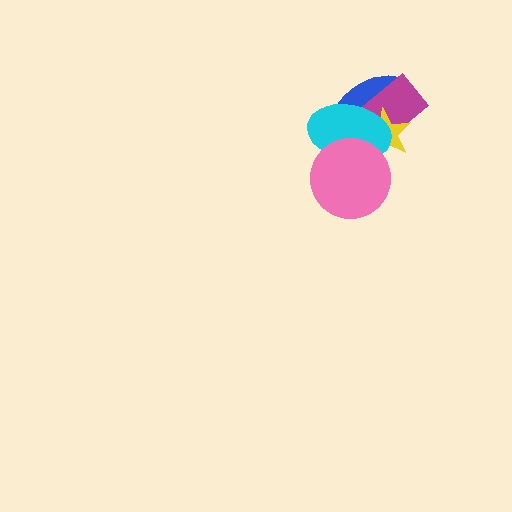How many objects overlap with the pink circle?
3 objects overlap with the pink circle.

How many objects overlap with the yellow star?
4 objects overlap with the yellow star.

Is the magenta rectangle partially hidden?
Yes, it is partially covered by another shape.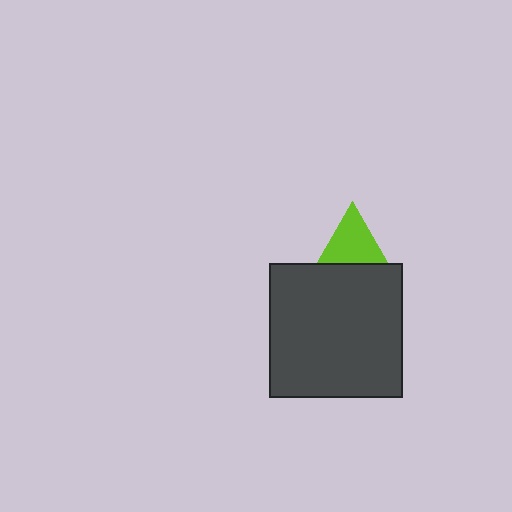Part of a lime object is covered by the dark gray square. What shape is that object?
It is a triangle.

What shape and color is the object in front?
The object in front is a dark gray square.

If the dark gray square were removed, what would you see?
You would see the complete lime triangle.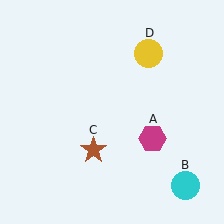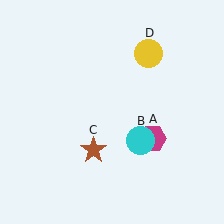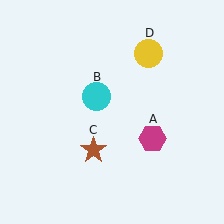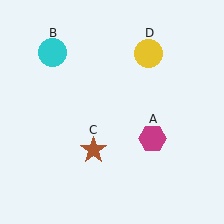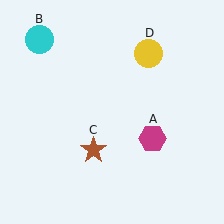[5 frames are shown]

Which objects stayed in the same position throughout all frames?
Magenta hexagon (object A) and brown star (object C) and yellow circle (object D) remained stationary.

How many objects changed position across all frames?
1 object changed position: cyan circle (object B).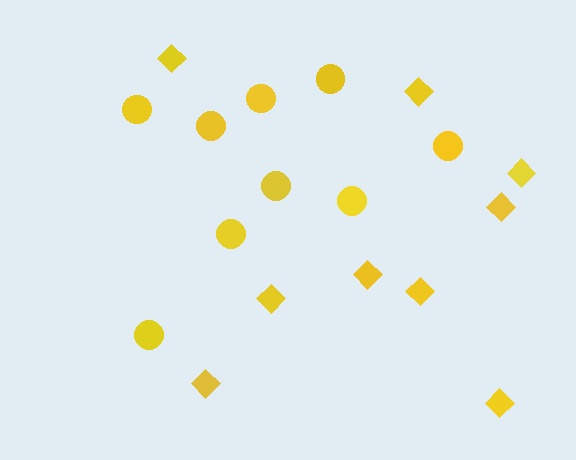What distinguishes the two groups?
There are 2 groups: one group of circles (9) and one group of diamonds (9).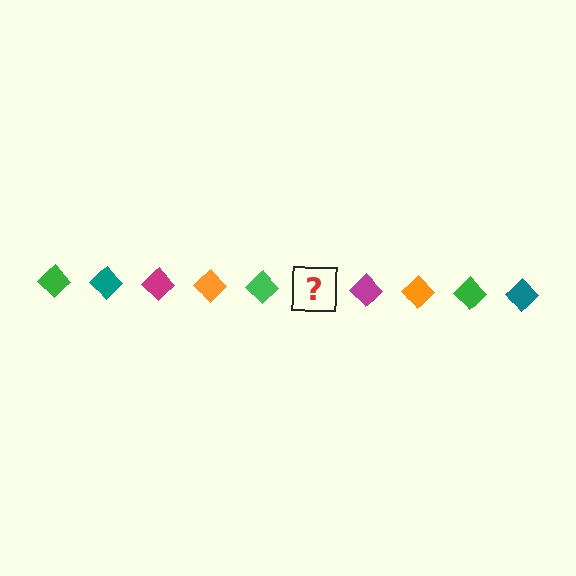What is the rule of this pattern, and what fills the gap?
The rule is that the pattern cycles through green, teal, magenta, orange diamonds. The gap should be filled with a teal diamond.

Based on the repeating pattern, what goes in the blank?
The blank should be a teal diamond.